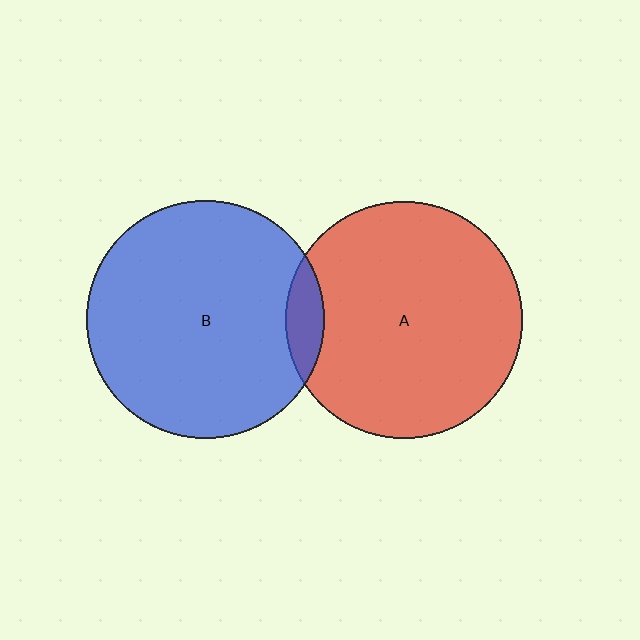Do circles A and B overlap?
Yes.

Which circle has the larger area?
Circle B (blue).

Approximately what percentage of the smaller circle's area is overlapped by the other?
Approximately 10%.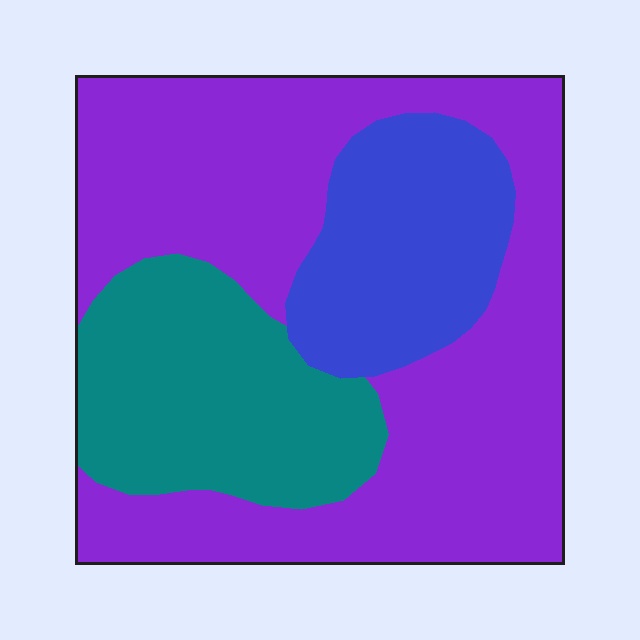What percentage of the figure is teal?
Teal takes up less than a quarter of the figure.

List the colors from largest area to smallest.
From largest to smallest: purple, teal, blue.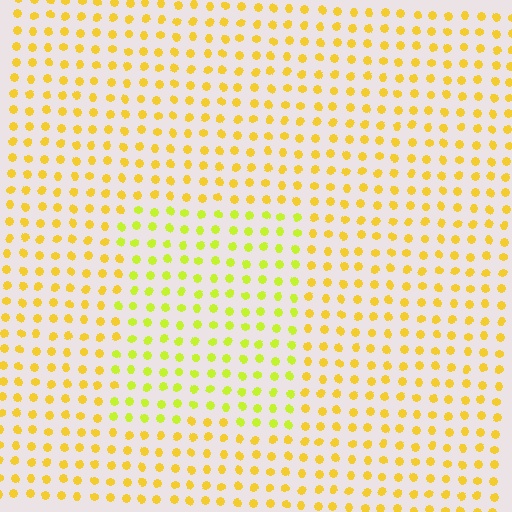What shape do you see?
I see a rectangle.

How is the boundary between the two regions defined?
The boundary is defined purely by a slight shift in hue (about 27 degrees). Spacing, size, and orientation are identical on both sides.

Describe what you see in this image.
The image is filled with small yellow elements in a uniform arrangement. A rectangle-shaped region is visible where the elements are tinted to a slightly different hue, forming a subtle color boundary.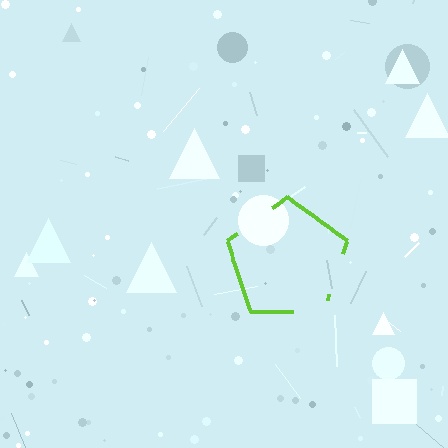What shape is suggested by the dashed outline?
The dashed outline suggests a pentagon.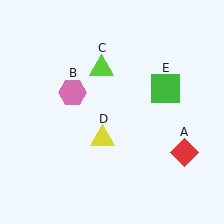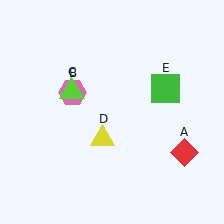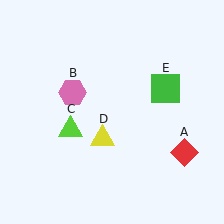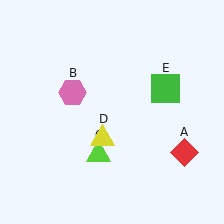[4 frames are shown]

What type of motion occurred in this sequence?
The lime triangle (object C) rotated counterclockwise around the center of the scene.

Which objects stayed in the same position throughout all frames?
Red diamond (object A) and pink hexagon (object B) and yellow triangle (object D) and green square (object E) remained stationary.